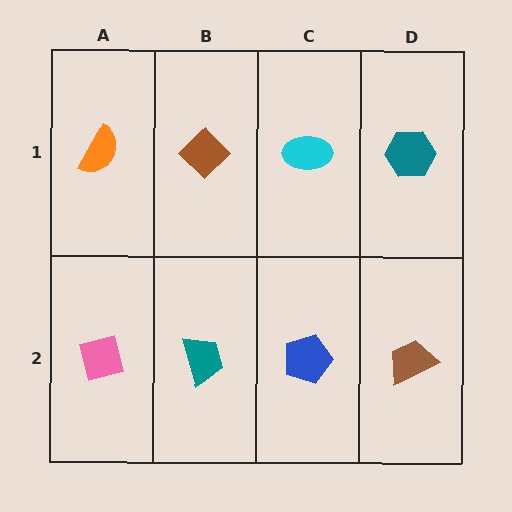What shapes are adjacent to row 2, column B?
A brown diamond (row 1, column B), a pink square (row 2, column A), a blue pentagon (row 2, column C).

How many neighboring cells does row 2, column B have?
3.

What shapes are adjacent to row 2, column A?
An orange semicircle (row 1, column A), a teal trapezoid (row 2, column B).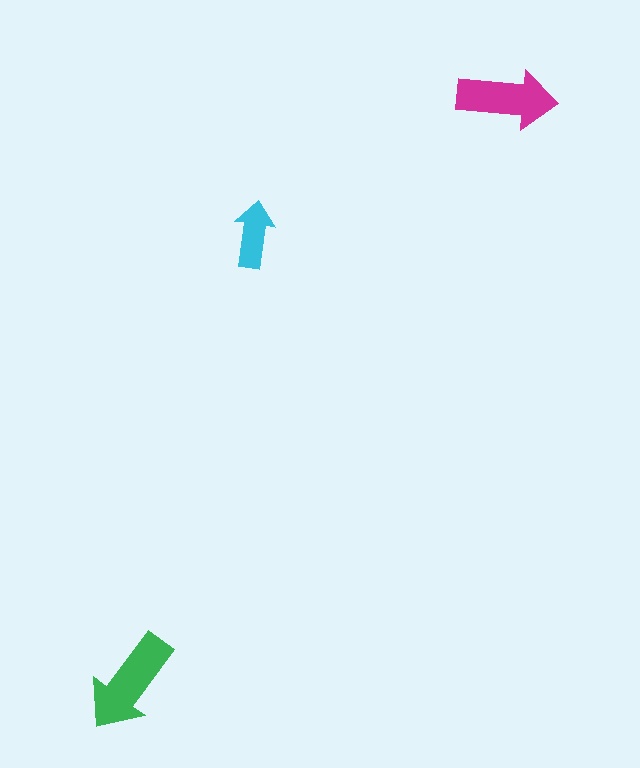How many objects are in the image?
There are 3 objects in the image.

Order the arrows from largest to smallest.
the green one, the magenta one, the cyan one.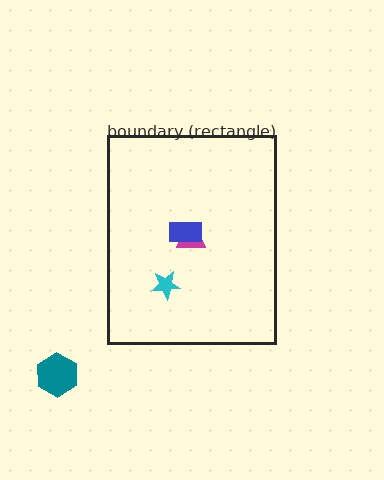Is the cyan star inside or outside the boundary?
Inside.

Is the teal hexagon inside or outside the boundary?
Outside.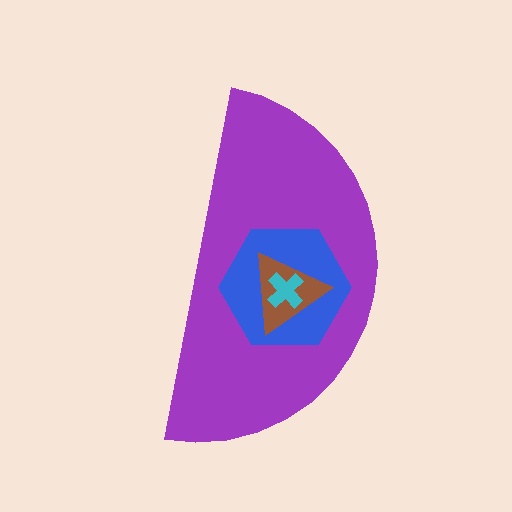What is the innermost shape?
The cyan cross.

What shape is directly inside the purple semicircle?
The blue hexagon.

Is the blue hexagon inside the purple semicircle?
Yes.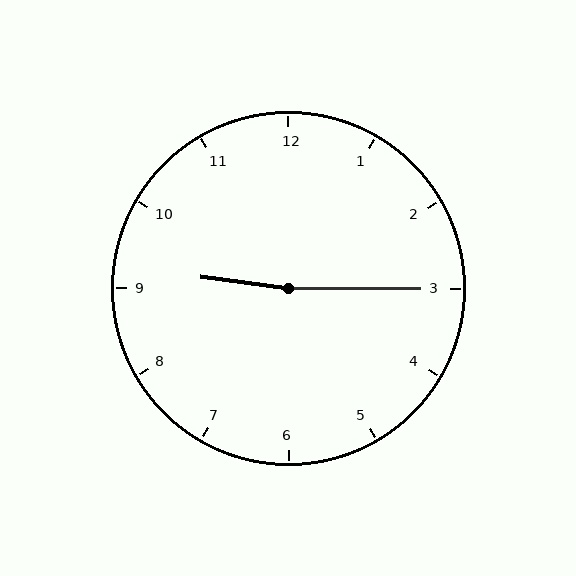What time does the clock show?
9:15.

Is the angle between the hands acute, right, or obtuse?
It is obtuse.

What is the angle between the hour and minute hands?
Approximately 172 degrees.